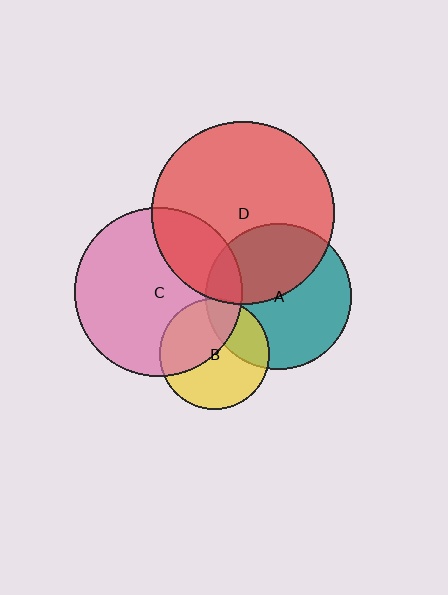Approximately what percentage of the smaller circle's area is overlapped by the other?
Approximately 30%.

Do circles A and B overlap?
Yes.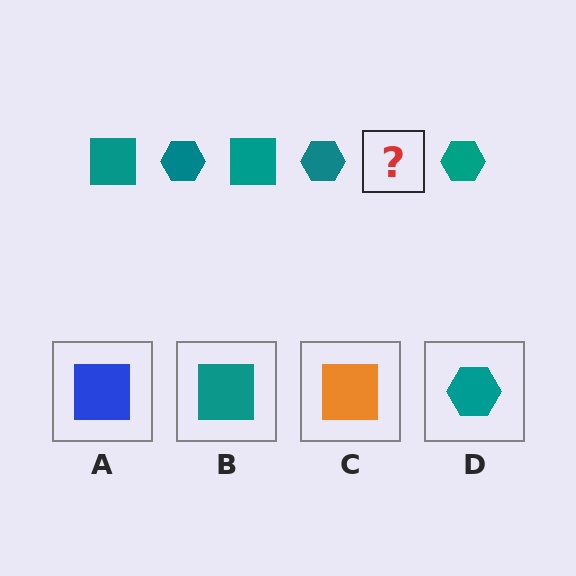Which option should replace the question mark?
Option B.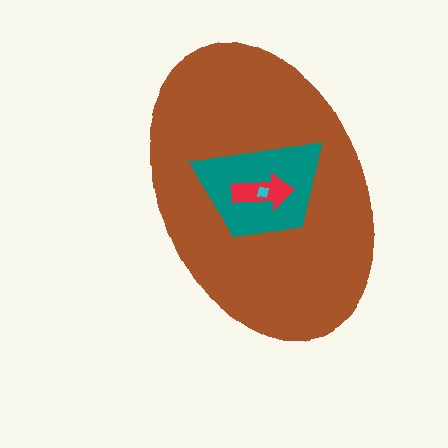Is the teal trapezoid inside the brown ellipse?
Yes.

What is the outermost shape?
The brown ellipse.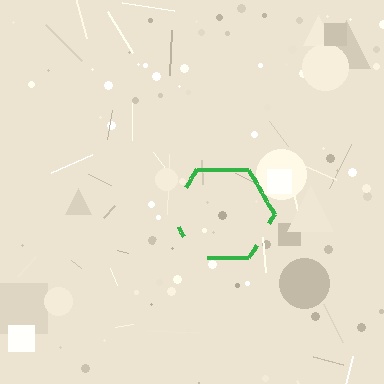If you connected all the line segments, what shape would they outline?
They would outline a hexagon.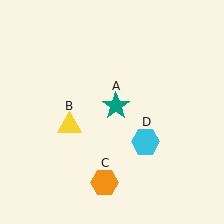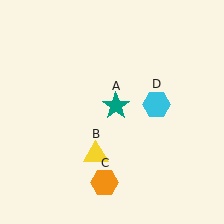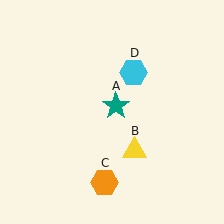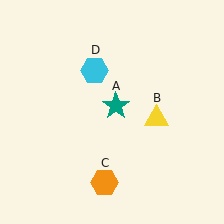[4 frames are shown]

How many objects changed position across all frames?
2 objects changed position: yellow triangle (object B), cyan hexagon (object D).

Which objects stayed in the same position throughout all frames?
Teal star (object A) and orange hexagon (object C) remained stationary.